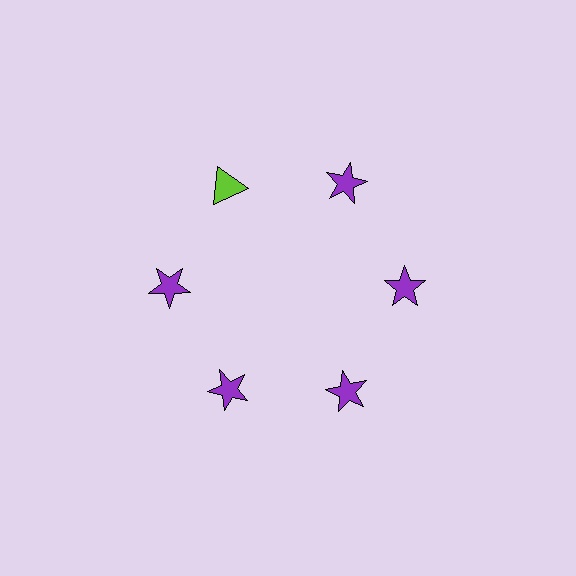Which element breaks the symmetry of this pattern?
The lime triangle at roughly the 11 o'clock position breaks the symmetry. All other shapes are purple stars.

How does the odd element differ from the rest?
It differs in both color (lime instead of purple) and shape (triangle instead of star).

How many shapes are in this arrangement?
There are 6 shapes arranged in a ring pattern.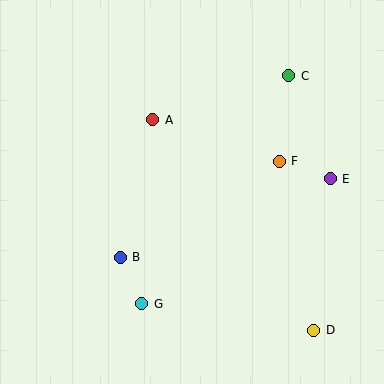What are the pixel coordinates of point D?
Point D is at (314, 330).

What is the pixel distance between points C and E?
The distance between C and E is 111 pixels.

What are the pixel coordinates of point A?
Point A is at (153, 120).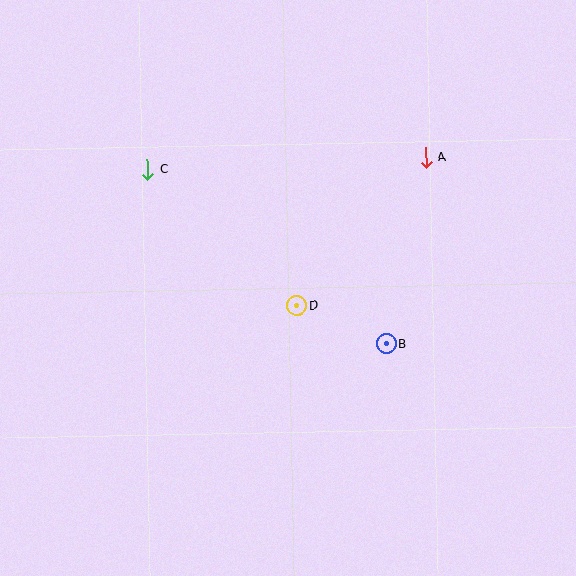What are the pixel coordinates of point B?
Point B is at (387, 344).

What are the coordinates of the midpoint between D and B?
The midpoint between D and B is at (342, 325).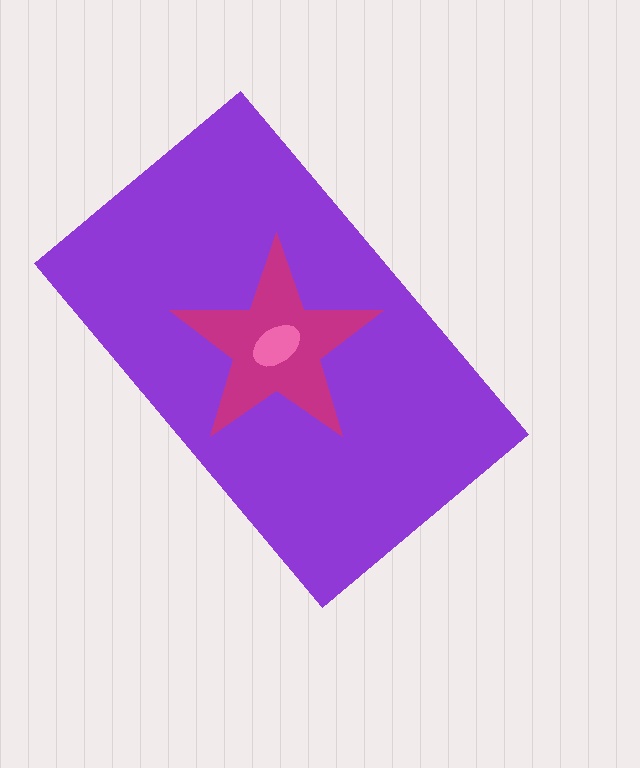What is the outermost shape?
The purple rectangle.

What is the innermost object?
The pink ellipse.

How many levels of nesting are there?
3.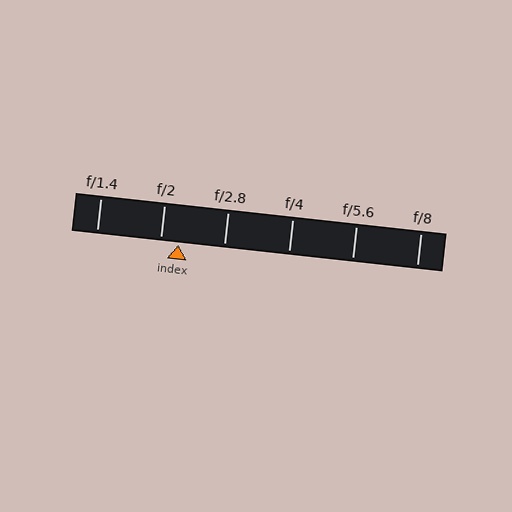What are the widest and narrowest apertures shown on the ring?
The widest aperture shown is f/1.4 and the narrowest is f/8.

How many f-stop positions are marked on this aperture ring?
There are 6 f-stop positions marked.